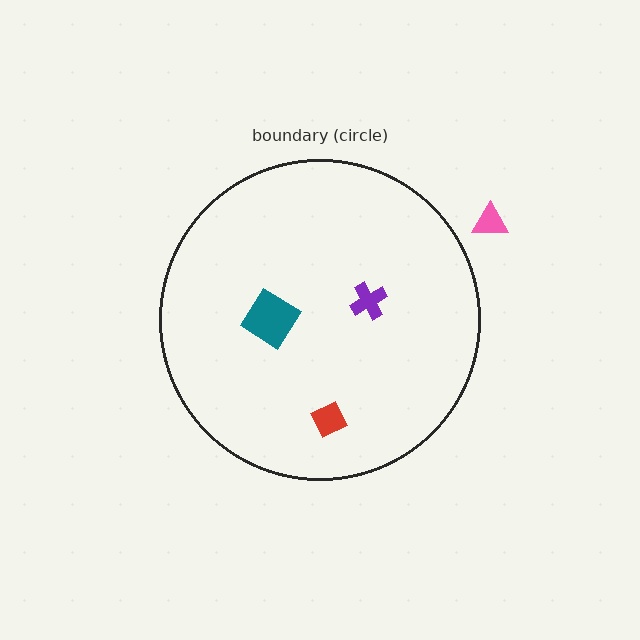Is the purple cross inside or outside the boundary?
Inside.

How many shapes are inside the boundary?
3 inside, 1 outside.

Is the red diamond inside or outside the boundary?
Inside.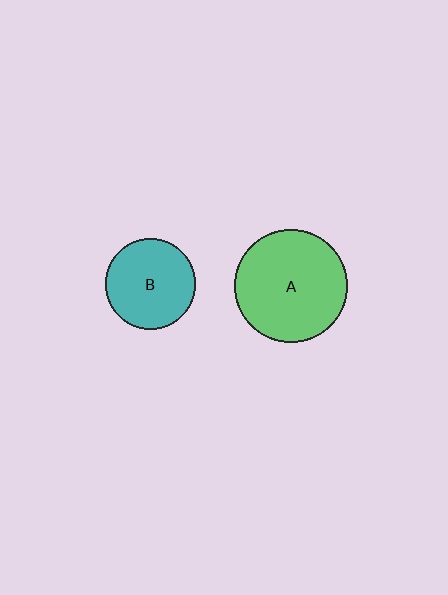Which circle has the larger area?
Circle A (green).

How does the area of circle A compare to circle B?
Approximately 1.6 times.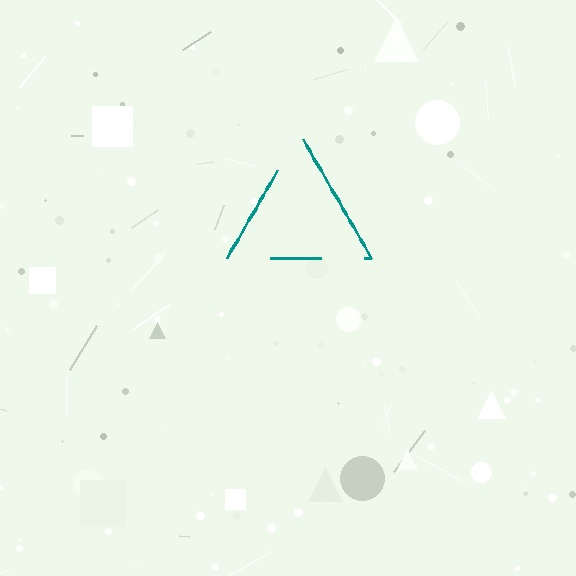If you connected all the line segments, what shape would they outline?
They would outline a triangle.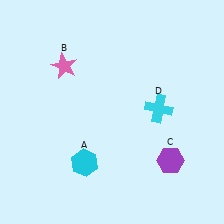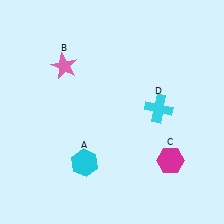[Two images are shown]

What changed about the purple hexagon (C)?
In Image 1, C is purple. In Image 2, it changed to magenta.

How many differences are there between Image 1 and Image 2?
There is 1 difference between the two images.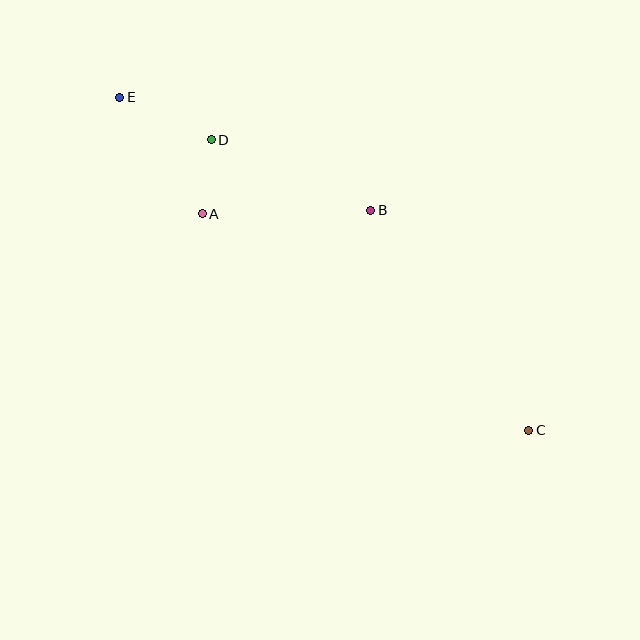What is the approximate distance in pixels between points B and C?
The distance between B and C is approximately 271 pixels.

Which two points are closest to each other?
Points A and D are closest to each other.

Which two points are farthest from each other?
Points C and E are farthest from each other.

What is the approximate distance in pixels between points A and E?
The distance between A and E is approximately 143 pixels.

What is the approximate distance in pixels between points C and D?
The distance between C and D is approximately 431 pixels.